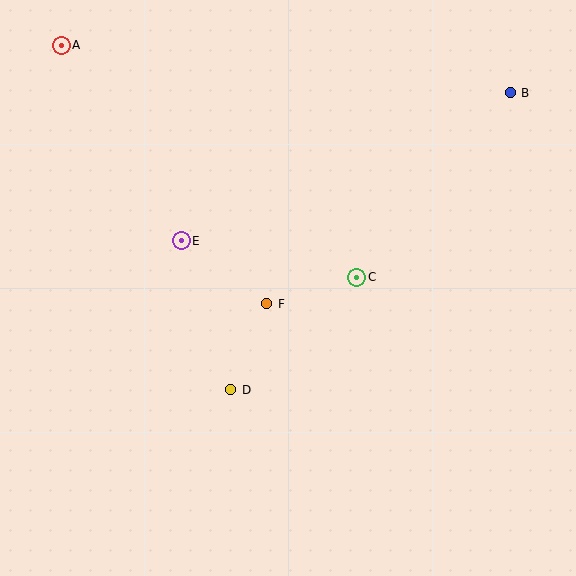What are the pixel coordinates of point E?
Point E is at (181, 241).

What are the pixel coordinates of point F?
Point F is at (267, 304).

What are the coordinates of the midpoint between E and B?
The midpoint between E and B is at (346, 167).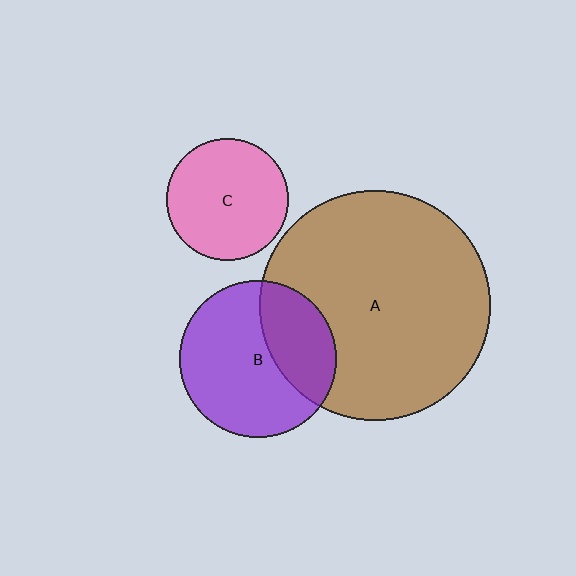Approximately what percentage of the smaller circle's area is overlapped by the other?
Approximately 35%.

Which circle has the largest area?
Circle A (brown).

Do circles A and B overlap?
Yes.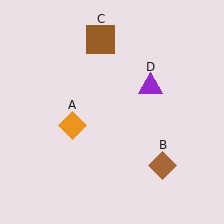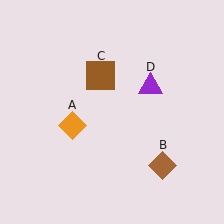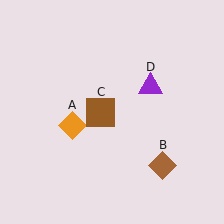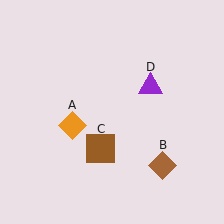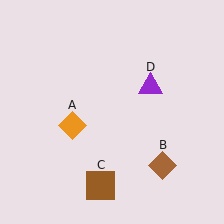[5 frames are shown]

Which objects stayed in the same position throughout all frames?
Orange diamond (object A) and brown diamond (object B) and purple triangle (object D) remained stationary.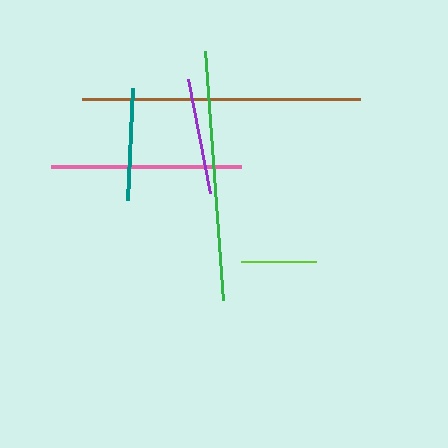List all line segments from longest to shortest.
From longest to shortest: brown, green, pink, purple, teal, lime.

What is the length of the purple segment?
The purple segment is approximately 116 pixels long.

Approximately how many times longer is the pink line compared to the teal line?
The pink line is approximately 1.7 times the length of the teal line.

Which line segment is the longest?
The brown line is the longest at approximately 278 pixels.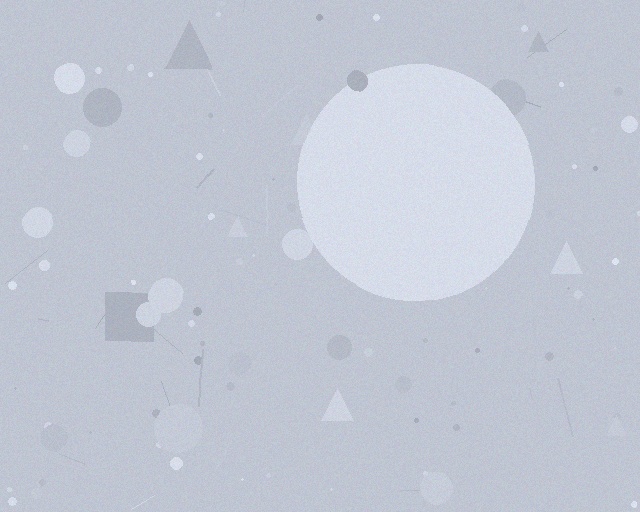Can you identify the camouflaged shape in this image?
The camouflaged shape is a circle.